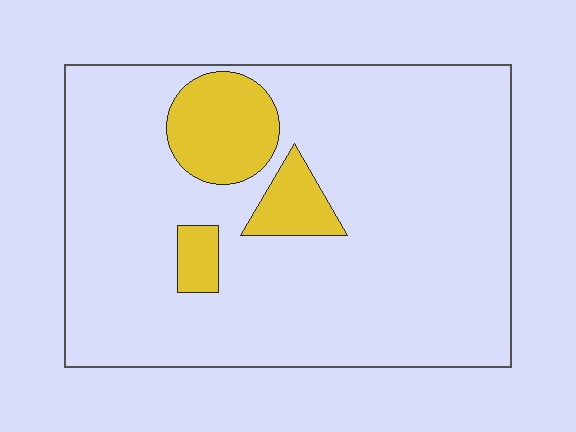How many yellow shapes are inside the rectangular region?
3.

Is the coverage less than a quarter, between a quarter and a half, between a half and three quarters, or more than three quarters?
Less than a quarter.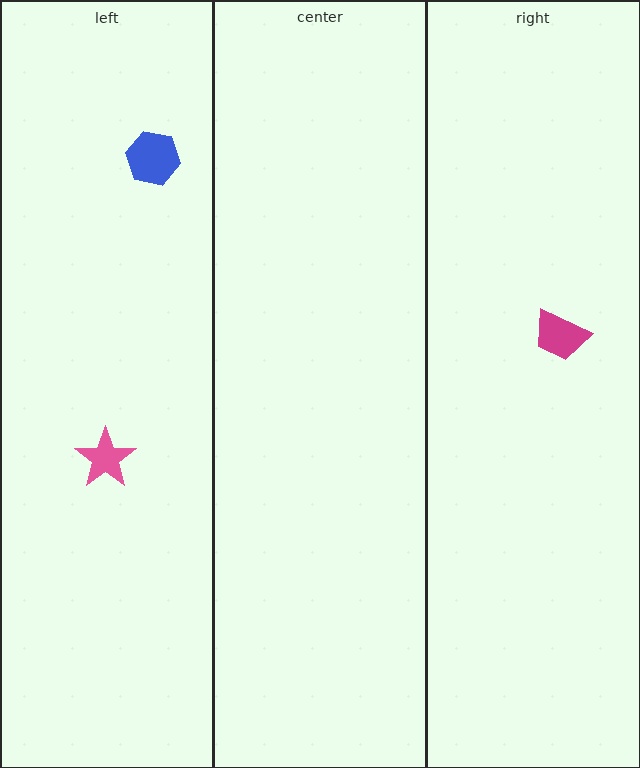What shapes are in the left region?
The pink star, the blue hexagon.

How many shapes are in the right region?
1.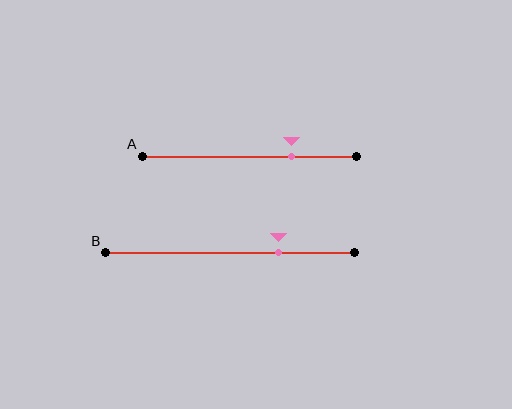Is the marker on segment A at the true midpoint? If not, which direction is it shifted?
No, the marker on segment A is shifted to the right by about 20% of the segment length.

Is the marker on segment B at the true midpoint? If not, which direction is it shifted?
No, the marker on segment B is shifted to the right by about 20% of the segment length.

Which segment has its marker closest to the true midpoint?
Segment B has its marker closest to the true midpoint.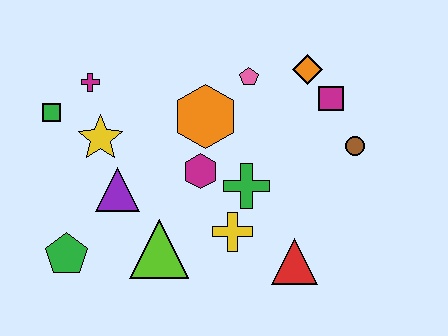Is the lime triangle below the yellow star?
Yes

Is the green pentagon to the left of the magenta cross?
Yes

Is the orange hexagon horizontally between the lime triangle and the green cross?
Yes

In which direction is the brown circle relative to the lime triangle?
The brown circle is to the right of the lime triangle.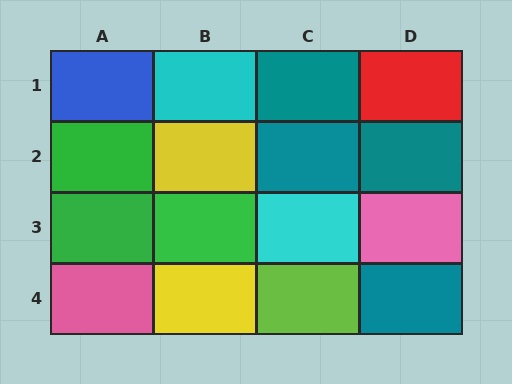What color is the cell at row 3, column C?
Cyan.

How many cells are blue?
1 cell is blue.